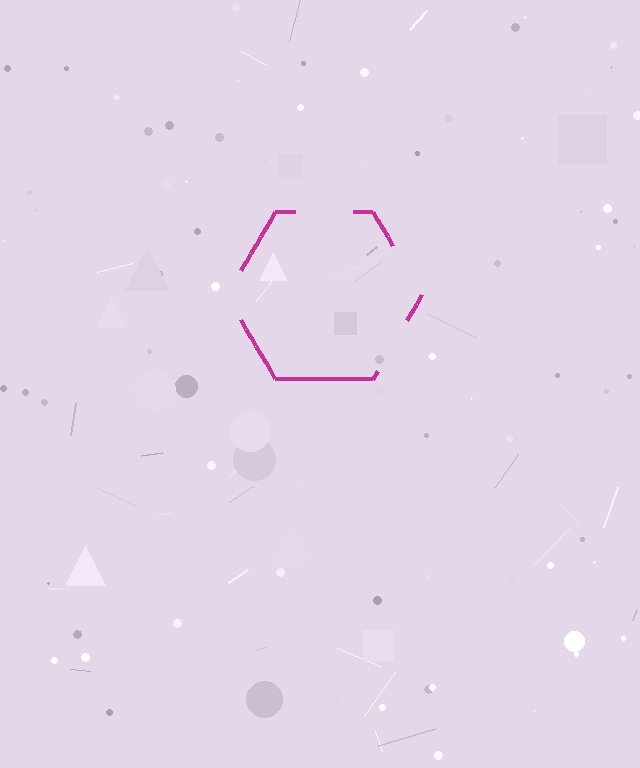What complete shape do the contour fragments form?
The contour fragments form a hexagon.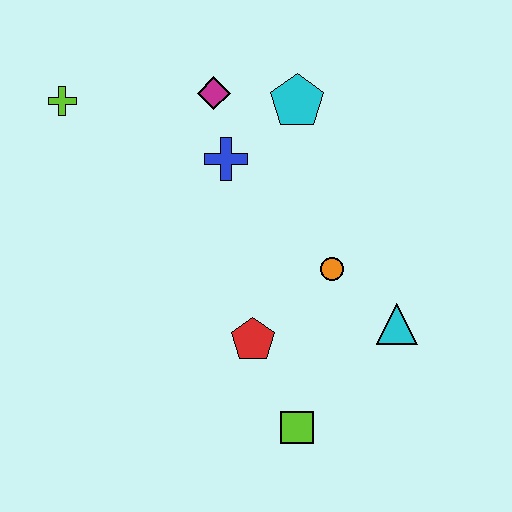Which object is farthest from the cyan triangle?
The lime cross is farthest from the cyan triangle.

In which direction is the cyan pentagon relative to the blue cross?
The cyan pentagon is to the right of the blue cross.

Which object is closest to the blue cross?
The magenta diamond is closest to the blue cross.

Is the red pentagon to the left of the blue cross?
No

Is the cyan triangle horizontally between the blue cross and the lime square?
No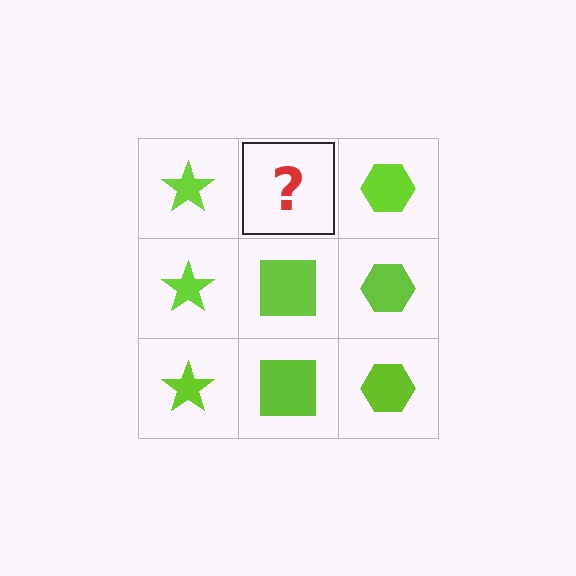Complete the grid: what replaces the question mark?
The question mark should be replaced with a lime square.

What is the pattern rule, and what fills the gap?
The rule is that each column has a consistent shape. The gap should be filled with a lime square.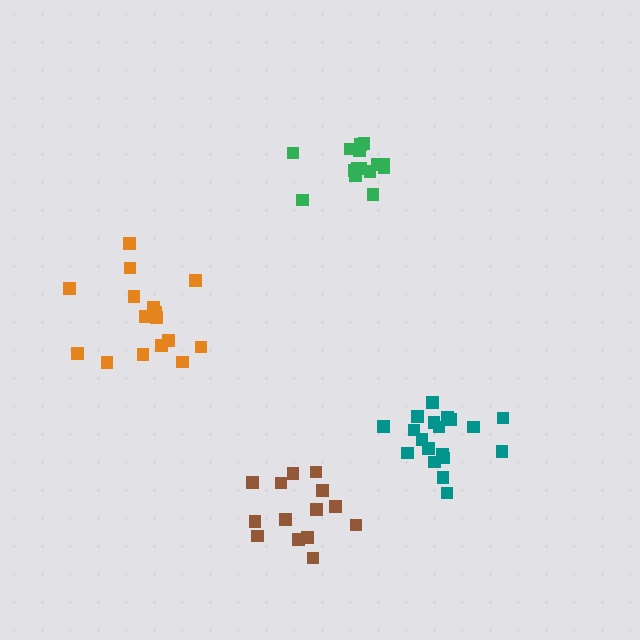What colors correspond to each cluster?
The clusters are colored: brown, green, teal, orange.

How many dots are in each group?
Group 1: 14 dots, Group 2: 15 dots, Group 3: 19 dots, Group 4: 16 dots (64 total).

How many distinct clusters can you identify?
There are 4 distinct clusters.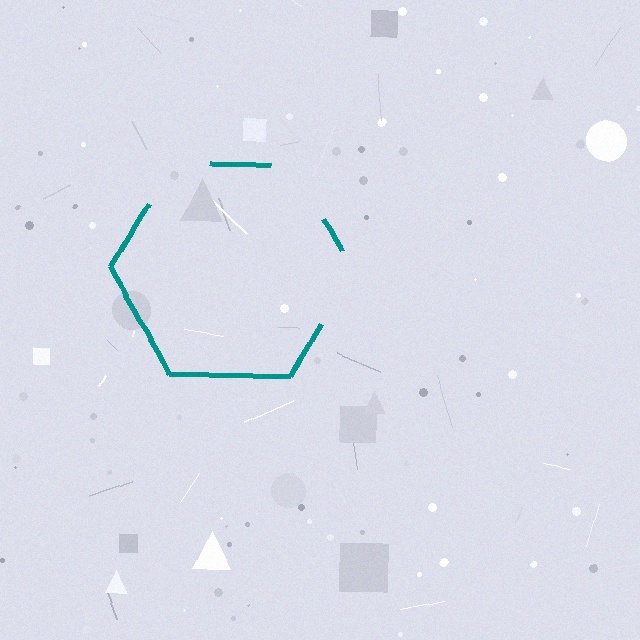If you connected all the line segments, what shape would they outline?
They would outline a hexagon.